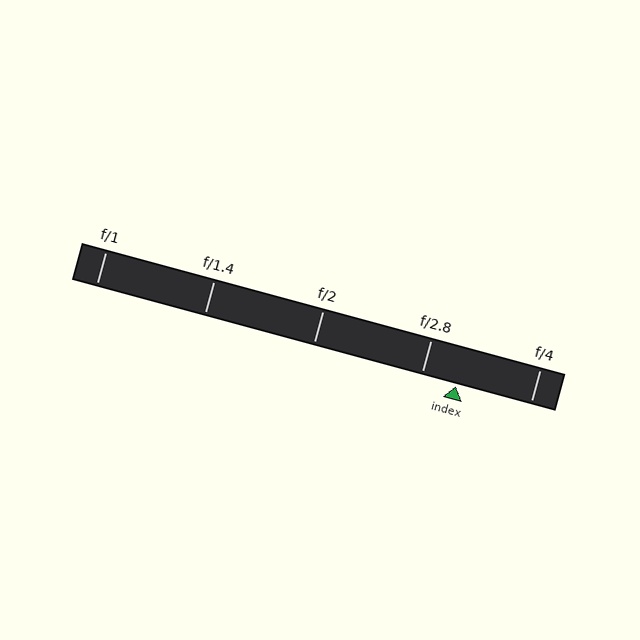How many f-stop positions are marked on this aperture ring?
There are 5 f-stop positions marked.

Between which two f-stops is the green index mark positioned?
The index mark is between f/2.8 and f/4.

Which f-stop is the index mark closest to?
The index mark is closest to f/2.8.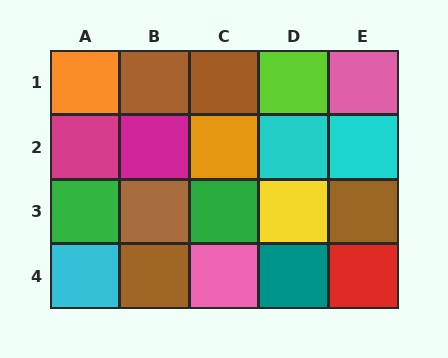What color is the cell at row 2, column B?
Magenta.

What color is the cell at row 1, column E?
Pink.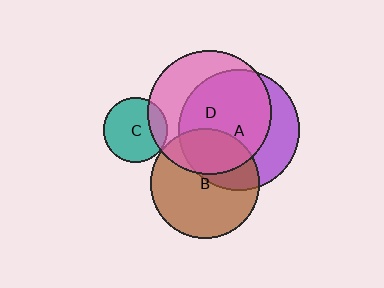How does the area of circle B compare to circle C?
Approximately 2.9 times.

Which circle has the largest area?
Circle D (pink).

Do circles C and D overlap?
Yes.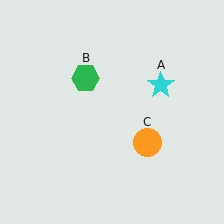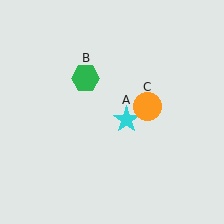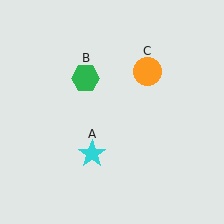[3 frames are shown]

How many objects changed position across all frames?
2 objects changed position: cyan star (object A), orange circle (object C).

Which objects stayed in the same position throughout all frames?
Green hexagon (object B) remained stationary.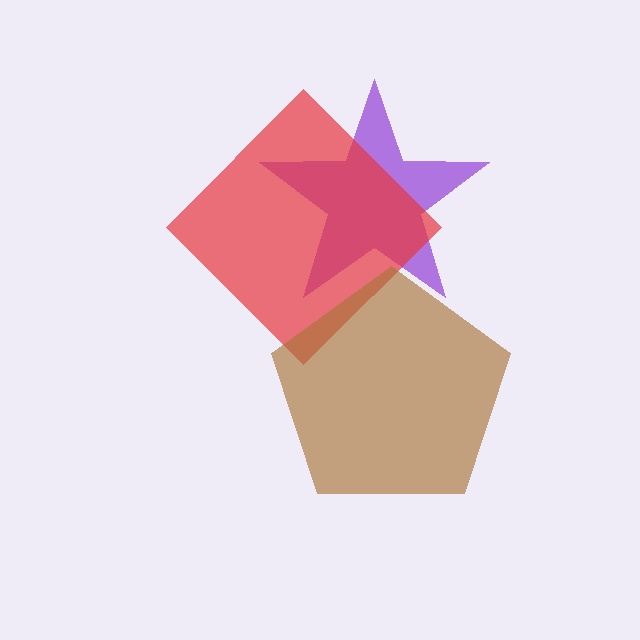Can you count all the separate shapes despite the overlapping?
Yes, there are 3 separate shapes.